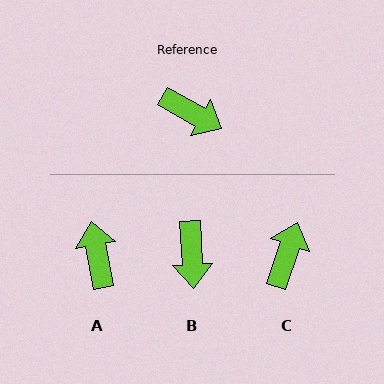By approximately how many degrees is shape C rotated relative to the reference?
Approximately 100 degrees counter-clockwise.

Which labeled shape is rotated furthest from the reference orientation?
A, about 129 degrees away.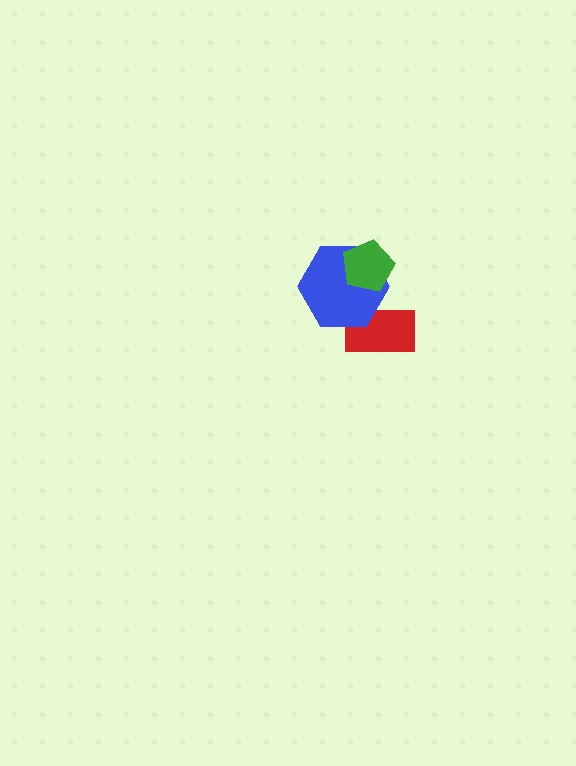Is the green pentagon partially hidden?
No, no other shape covers it.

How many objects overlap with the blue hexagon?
2 objects overlap with the blue hexagon.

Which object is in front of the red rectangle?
The blue hexagon is in front of the red rectangle.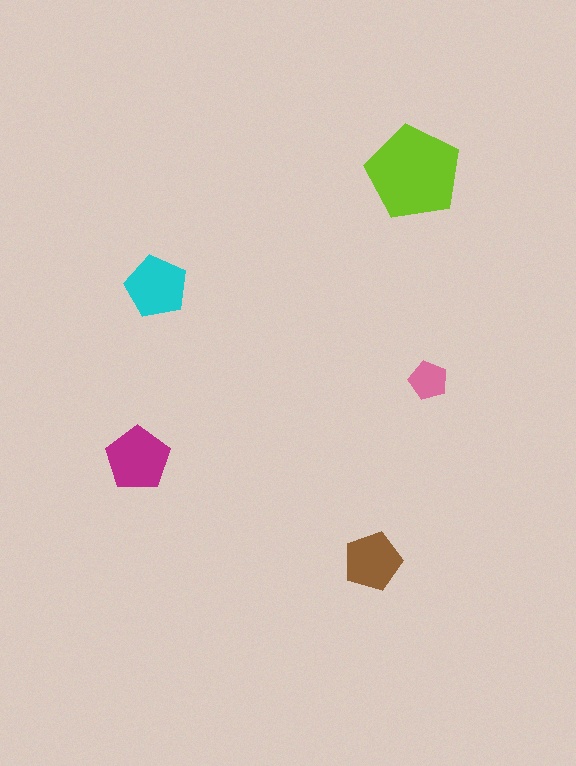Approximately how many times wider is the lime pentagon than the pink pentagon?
About 2.5 times wider.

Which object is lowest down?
The brown pentagon is bottommost.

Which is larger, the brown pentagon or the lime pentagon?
The lime one.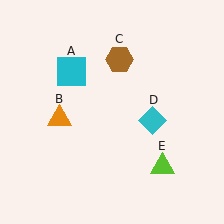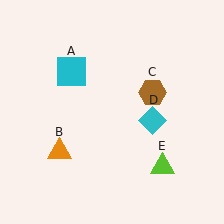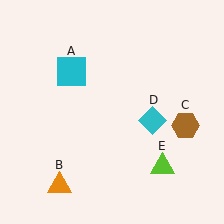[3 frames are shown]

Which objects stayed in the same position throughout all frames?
Cyan square (object A) and cyan diamond (object D) and lime triangle (object E) remained stationary.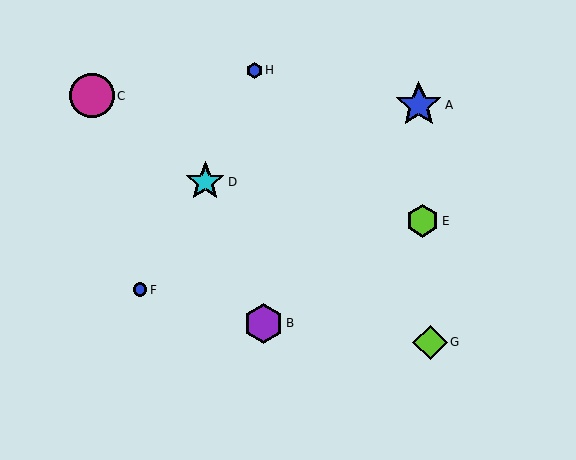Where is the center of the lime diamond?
The center of the lime diamond is at (430, 342).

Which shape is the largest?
The blue star (labeled A) is the largest.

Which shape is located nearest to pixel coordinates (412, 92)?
The blue star (labeled A) at (419, 105) is nearest to that location.